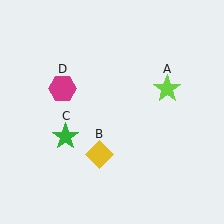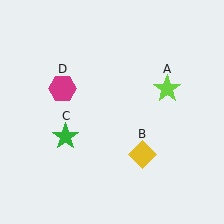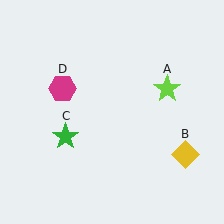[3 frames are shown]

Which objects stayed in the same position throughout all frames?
Lime star (object A) and green star (object C) and magenta hexagon (object D) remained stationary.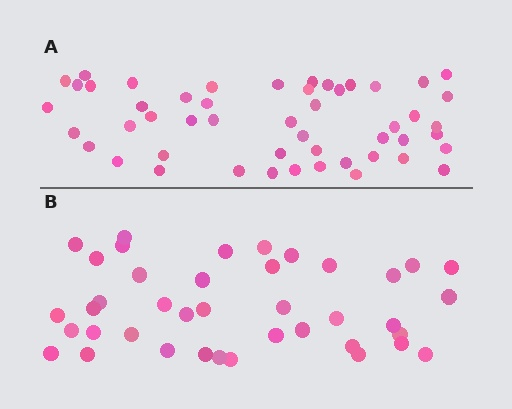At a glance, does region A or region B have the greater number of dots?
Region A (the top region) has more dots.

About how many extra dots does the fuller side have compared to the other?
Region A has roughly 10 or so more dots than region B.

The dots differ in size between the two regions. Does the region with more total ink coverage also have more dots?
No. Region B has more total ink coverage because its dots are larger, but region A actually contains more individual dots. Total area can be misleading — the number of items is what matters here.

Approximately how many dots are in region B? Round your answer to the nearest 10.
About 40 dots.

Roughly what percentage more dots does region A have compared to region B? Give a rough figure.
About 25% more.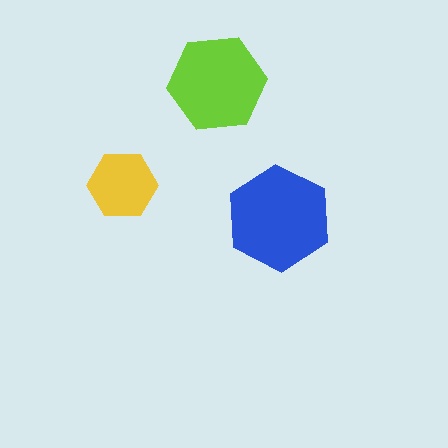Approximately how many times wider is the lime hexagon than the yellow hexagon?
About 1.5 times wider.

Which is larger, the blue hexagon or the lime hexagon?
The blue one.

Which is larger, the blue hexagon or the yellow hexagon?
The blue one.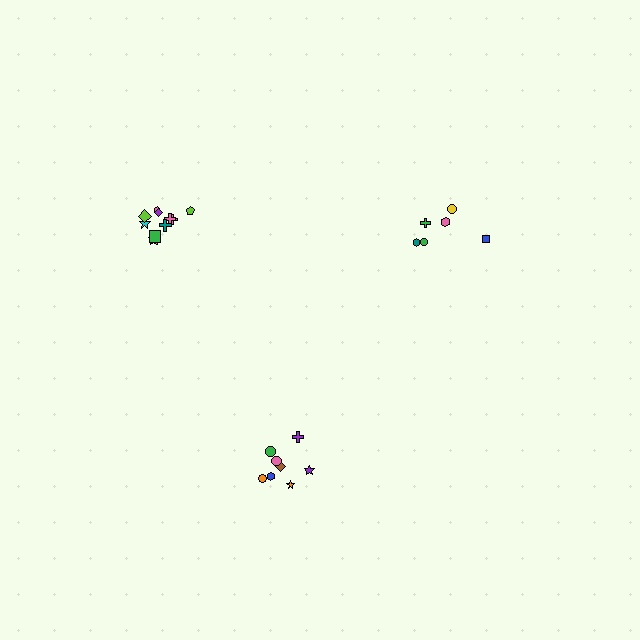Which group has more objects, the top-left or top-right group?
The top-left group.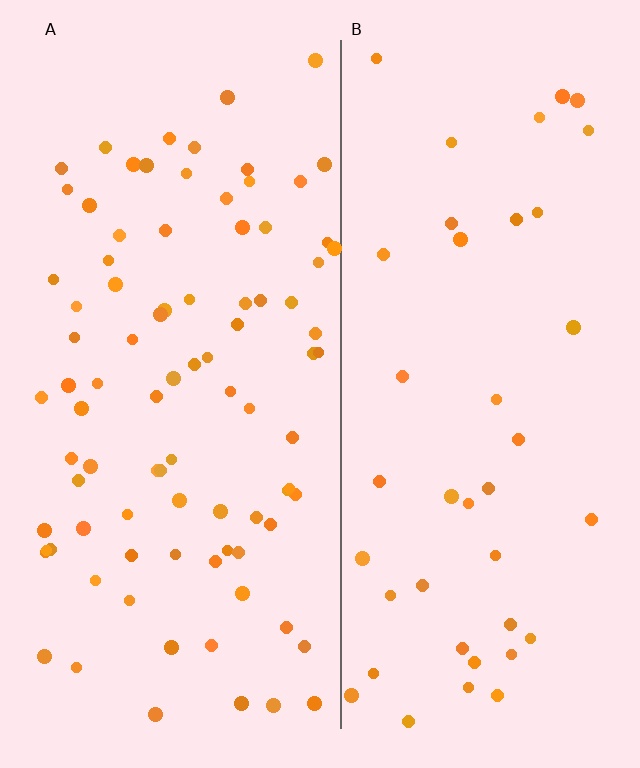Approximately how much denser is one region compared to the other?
Approximately 2.2× — region A over region B.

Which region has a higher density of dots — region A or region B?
A (the left).